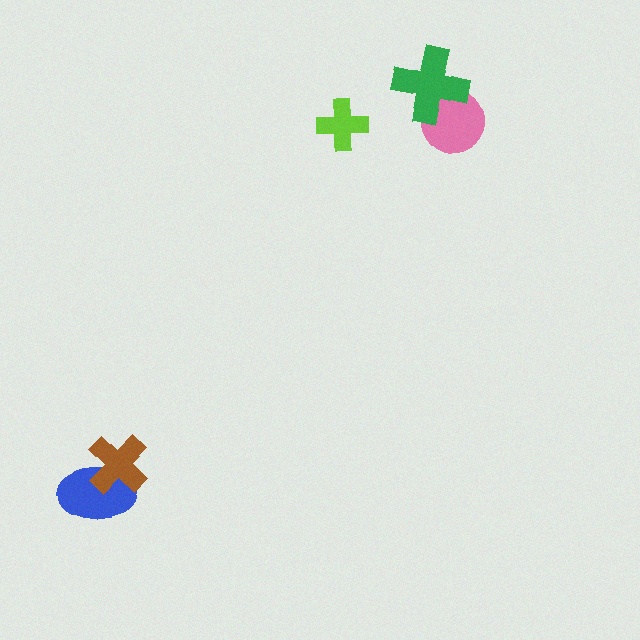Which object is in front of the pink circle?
The green cross is in front of the pink circle.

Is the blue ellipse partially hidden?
Yes, it is partially covered by another shape.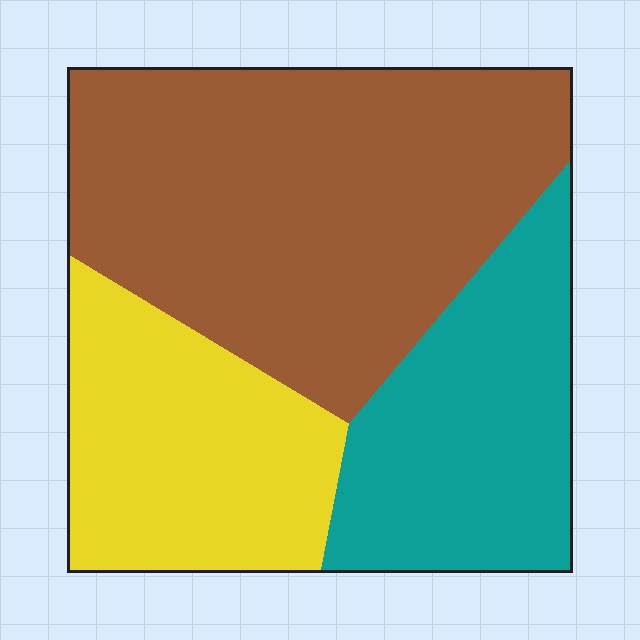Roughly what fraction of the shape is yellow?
Yellow covers about 25% of the shape.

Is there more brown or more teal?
Brown.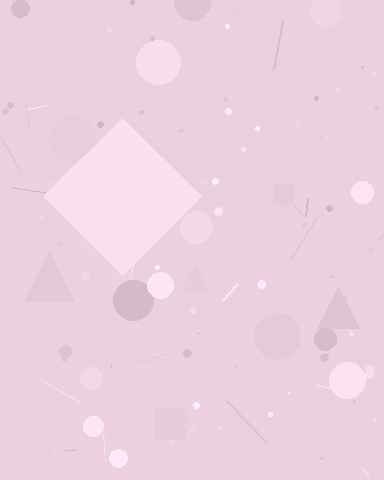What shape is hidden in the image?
A diamond is hidden in the image.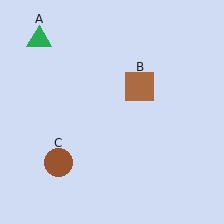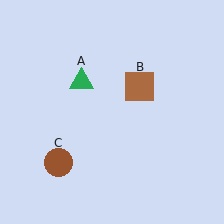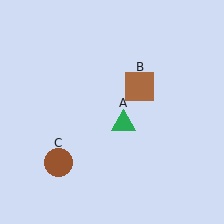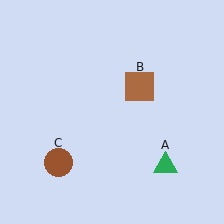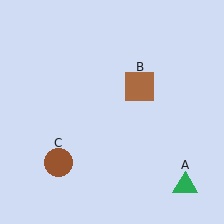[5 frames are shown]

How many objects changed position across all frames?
1 object changed position: green triangle (object A).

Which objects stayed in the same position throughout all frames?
Brown square (object B) and brown circle (object C) remained stationary.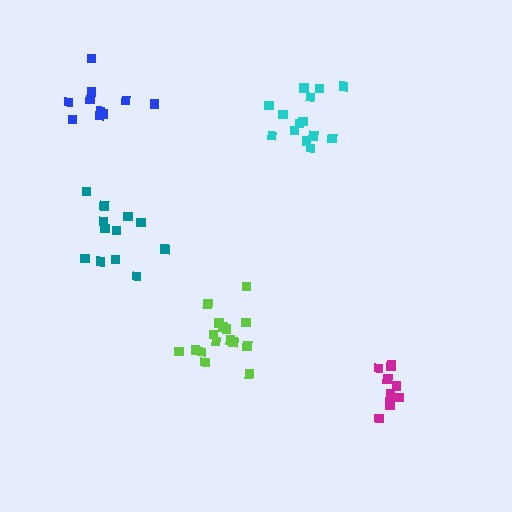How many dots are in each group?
Group 1: 16 dots, Group 2: 10 dots, Group 3: 10 dots, Group 4: 13 dots, Group 5: 14 dots (63 total).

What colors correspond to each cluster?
The clusters are colored: lime, blue, magenta, teal, cyan.